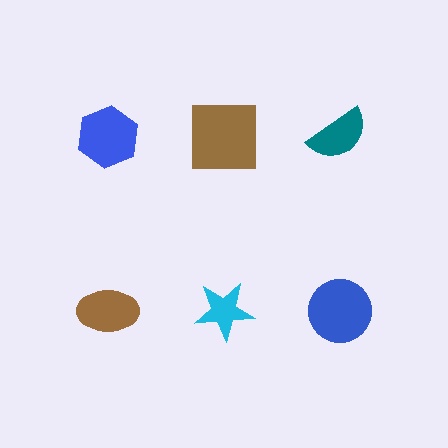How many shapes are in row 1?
3 shapes.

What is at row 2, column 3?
A blue circle.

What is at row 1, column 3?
A teal semicircle.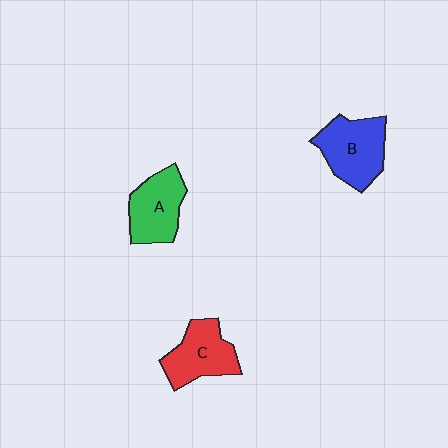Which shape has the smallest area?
Shape C (red).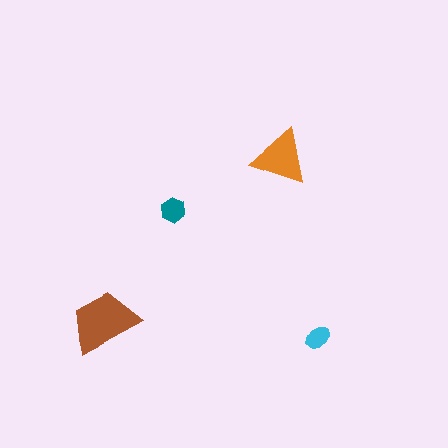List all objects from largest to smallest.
The brown trapezoid, the orange triangle, the teal hexagon, the cyan ellipse.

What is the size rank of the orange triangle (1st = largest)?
2nd.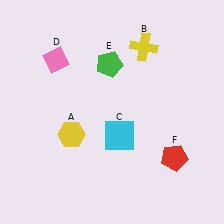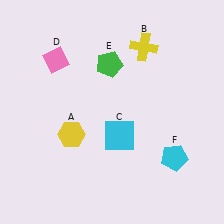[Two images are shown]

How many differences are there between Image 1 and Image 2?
There is 1 difference between the two images.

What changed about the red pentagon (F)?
In Image 1, F is red. In Image 2, it changed to cyan.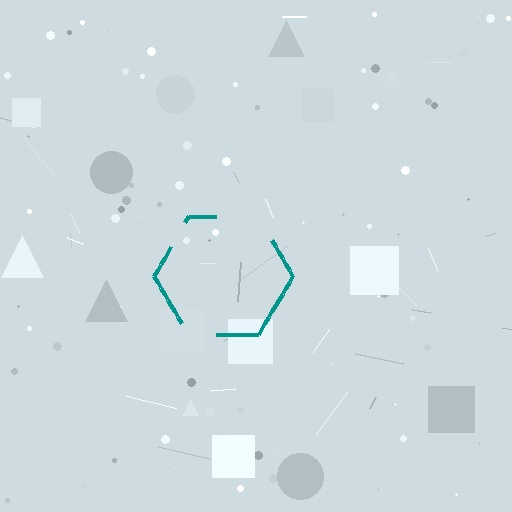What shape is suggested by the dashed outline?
The dashed outline suggests a hexagon.